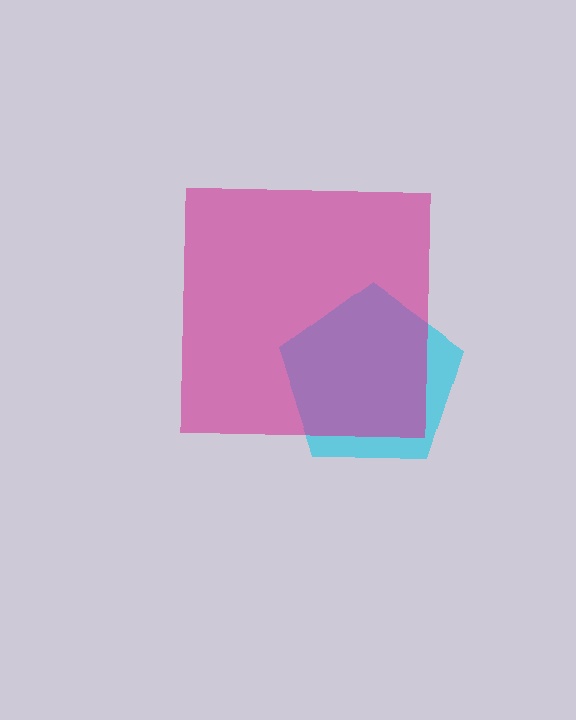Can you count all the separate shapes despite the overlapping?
Yes, there are 2 separate shapes.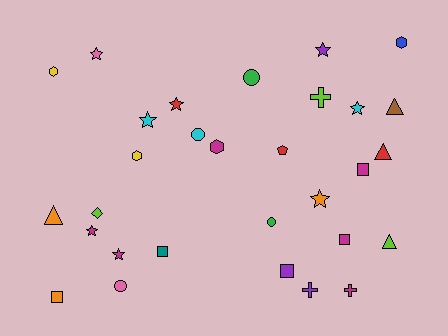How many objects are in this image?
There are 30 objects.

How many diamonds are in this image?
There is 1 diamond.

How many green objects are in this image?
There are 2 green objects.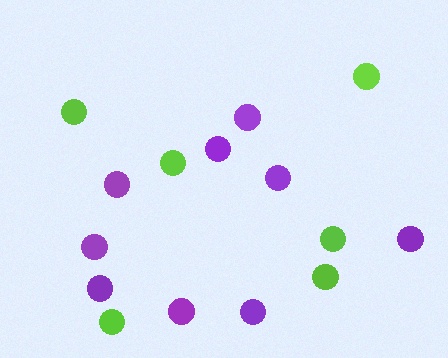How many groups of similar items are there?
There are 2 groups: one group of purple circles (9) and one group of lime circles (6).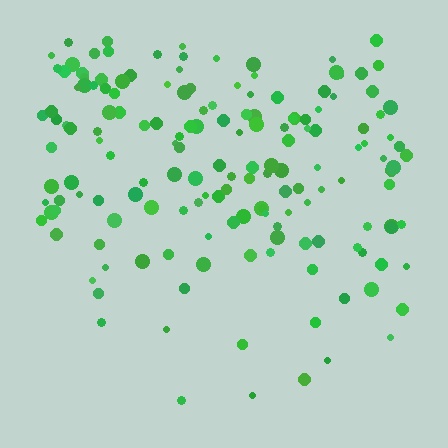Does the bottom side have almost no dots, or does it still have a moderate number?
Still a moderate number, just noticeably fewer than the top.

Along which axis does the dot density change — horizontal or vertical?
Vertical.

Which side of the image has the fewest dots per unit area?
The bottom.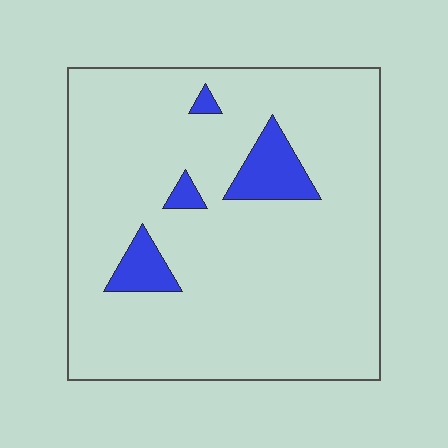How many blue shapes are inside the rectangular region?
4.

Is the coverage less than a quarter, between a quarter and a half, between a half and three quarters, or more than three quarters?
Less than a quarter.